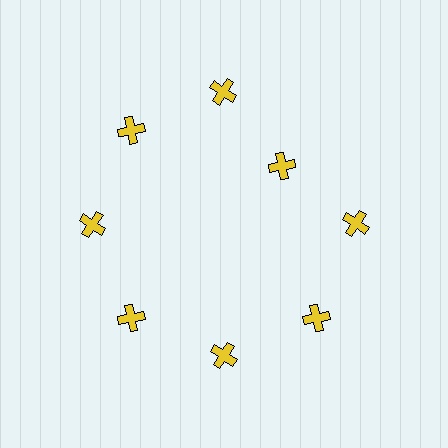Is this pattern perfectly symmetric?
No. The 8 yellow crosses are arranged in a ring, but one element near the 2 o'clock position is pulled inward toward the center, breaking the 8-fold rotational symmetry.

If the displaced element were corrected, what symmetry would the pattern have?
It would have 8-fold rotational symmetry — the pattern would map onto itself every 45 degrees.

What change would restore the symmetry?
The symmetry would be restored by moving it outward, back onto the ring so that all 8 crosses sit at equal angles and equal distance from the center.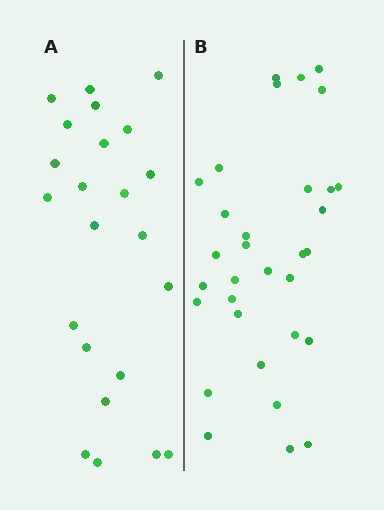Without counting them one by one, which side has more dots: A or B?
Region B (the right region) has more dots.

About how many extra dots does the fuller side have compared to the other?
Region B has roughly 8 or so more dots than region A.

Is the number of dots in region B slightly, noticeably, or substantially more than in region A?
Region B has noticeably more, but not dramatically so. The ratio is roughly 1.4 to 1.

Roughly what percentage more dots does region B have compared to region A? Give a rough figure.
About 40% more.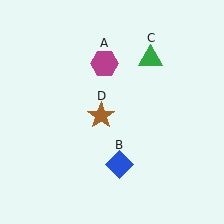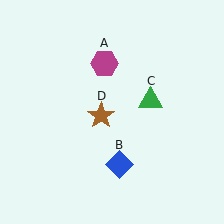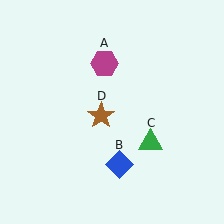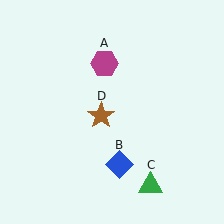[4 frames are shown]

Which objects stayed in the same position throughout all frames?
Magenta hexagon (object A) and blue diamond (object B) and brown star (object D) remained stationary.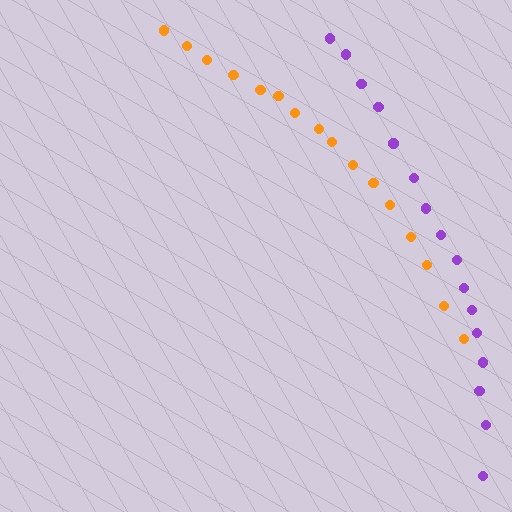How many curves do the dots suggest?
There are 2 distinct paths.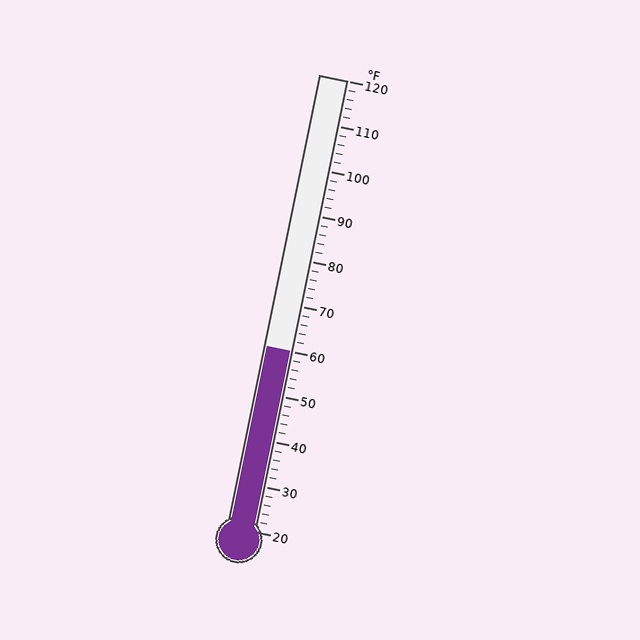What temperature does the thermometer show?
The thermometer shows approximately 60°F.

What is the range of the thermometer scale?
The thermometer scale ranges from 20°F to 120°F.